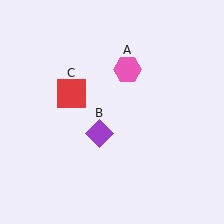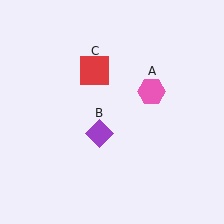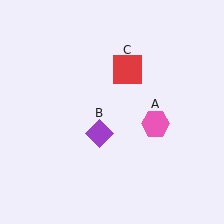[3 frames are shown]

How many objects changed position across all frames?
2 objects changed position: pink hexagon (object A), red square (object C).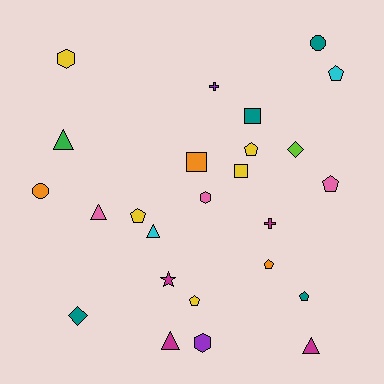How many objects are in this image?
There are 25 objects.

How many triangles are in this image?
There are 5 triangles.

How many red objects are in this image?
There are no red objects.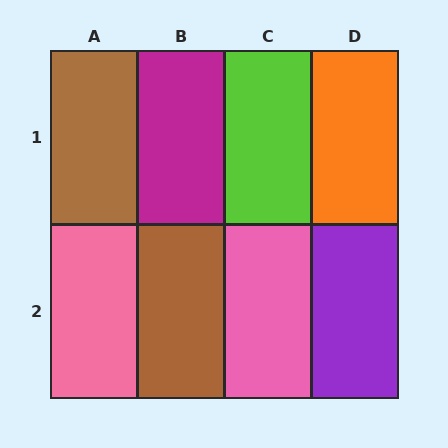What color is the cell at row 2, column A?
Pink.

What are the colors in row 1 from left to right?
Brown, magenta, lime, orange.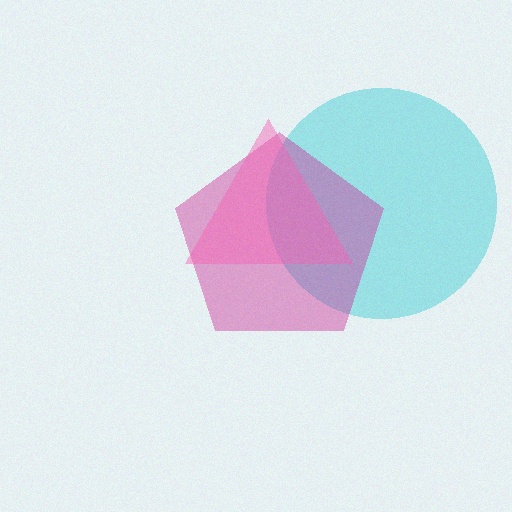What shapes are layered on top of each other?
The layered shapes are: a cyan circle, a magenta pentagon, a pink triangle.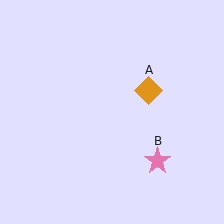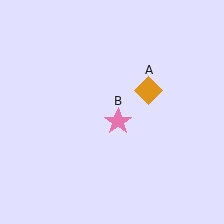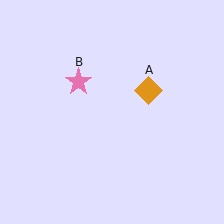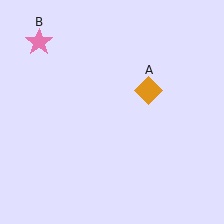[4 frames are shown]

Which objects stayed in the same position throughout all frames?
Orange diamond (object A) remained stationary.